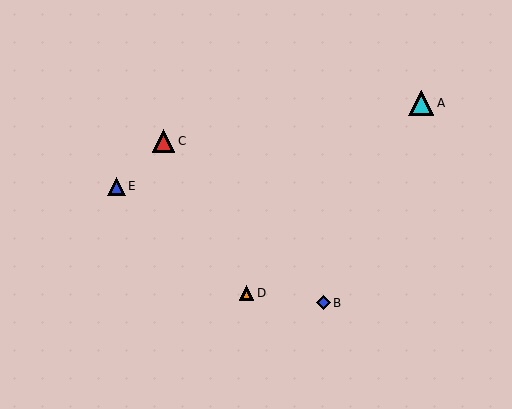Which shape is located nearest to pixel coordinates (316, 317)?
The blue diamond (labeled B) at (323, 303) is nearest to that location.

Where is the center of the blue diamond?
The center of the blue diamond is at (323, 303).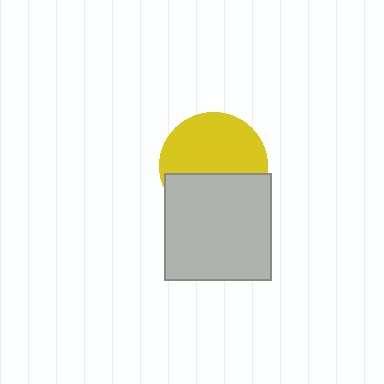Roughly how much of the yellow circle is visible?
About half of it is visible (roughly 59%).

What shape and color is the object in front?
The object in front is a light gray square.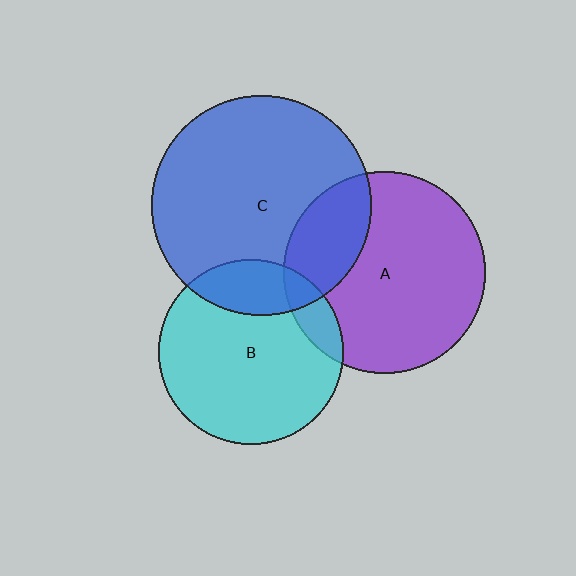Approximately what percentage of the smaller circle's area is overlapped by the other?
Approximately 20%.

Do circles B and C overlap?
Yes.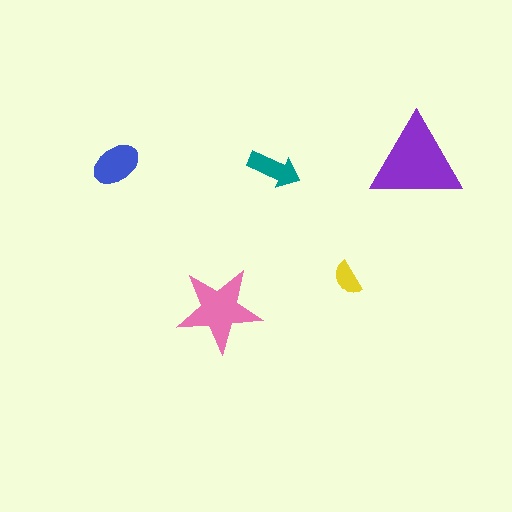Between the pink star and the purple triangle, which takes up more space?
The purple triangle.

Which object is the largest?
The purple triangle.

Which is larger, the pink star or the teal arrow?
The pink star.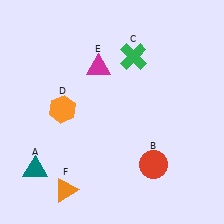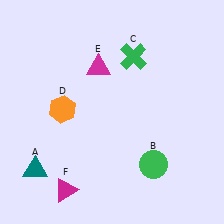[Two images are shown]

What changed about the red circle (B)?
In Image 1, B is red. In Image 2, it changed to green.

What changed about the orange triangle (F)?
In Image 1, F is orange. In Image 2, it changed to magenta.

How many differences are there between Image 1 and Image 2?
There are 2 differences between the two images.